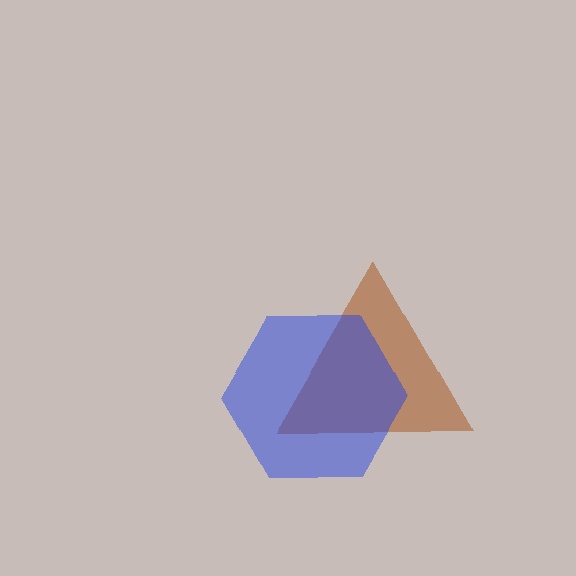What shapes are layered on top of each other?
The layered shapes are: a brown triangle, a blue hexagon.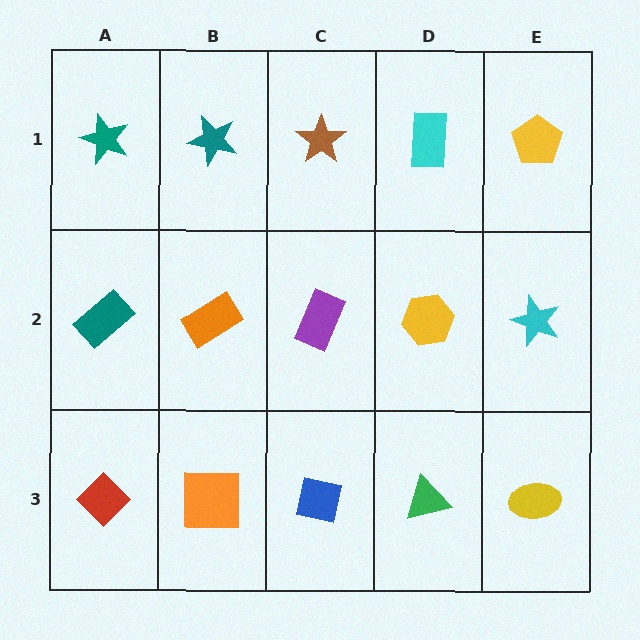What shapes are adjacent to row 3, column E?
A cyan star (row 2, column E), a green triangle (row 3, column D).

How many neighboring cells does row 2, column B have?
4.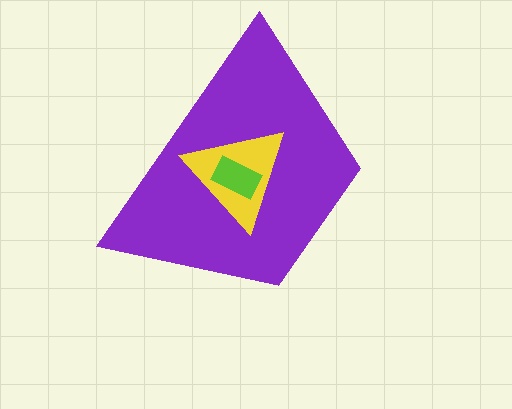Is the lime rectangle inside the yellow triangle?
Yes.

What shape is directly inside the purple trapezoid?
The yellow triangle.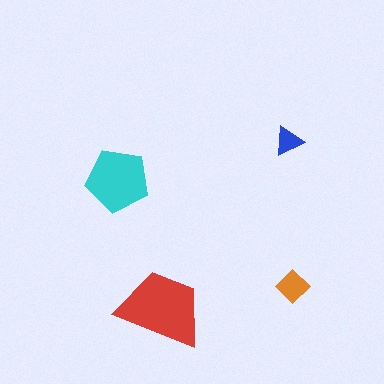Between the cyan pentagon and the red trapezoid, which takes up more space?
The red trapezoid.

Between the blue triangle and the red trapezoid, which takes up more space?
The red trapezoid.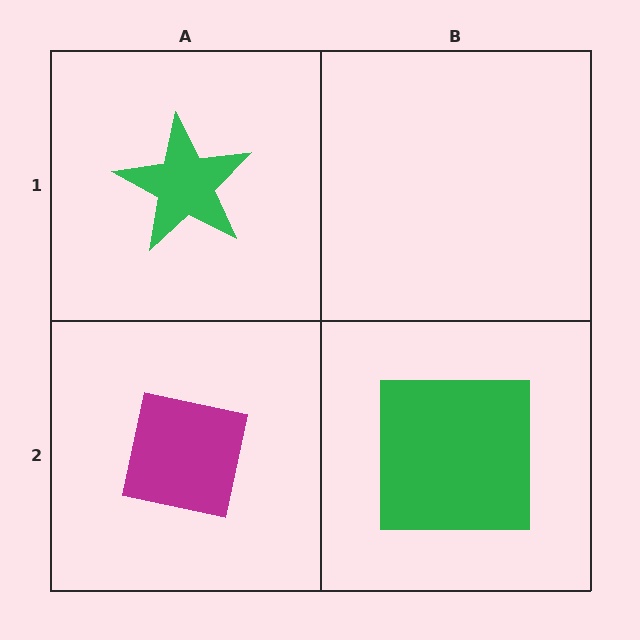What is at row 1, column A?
A green star.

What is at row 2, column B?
A green square.